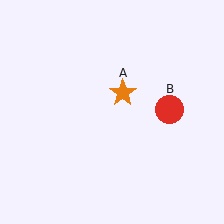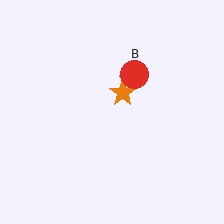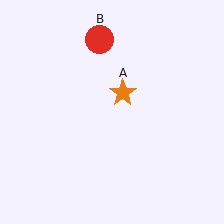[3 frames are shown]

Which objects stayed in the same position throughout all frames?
Orange star (object A) remained stationary.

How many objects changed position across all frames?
1 object changed position: red circle (object B).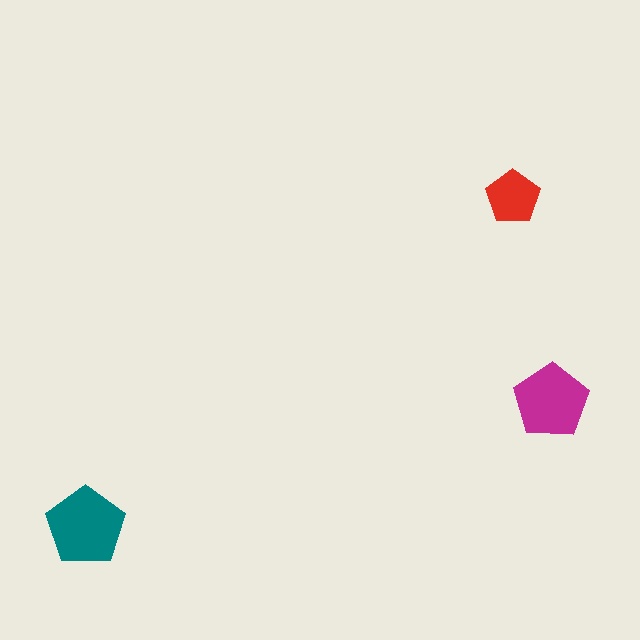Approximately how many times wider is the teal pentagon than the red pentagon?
About 1.5 times wider.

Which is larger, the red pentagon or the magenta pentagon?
The magenta one.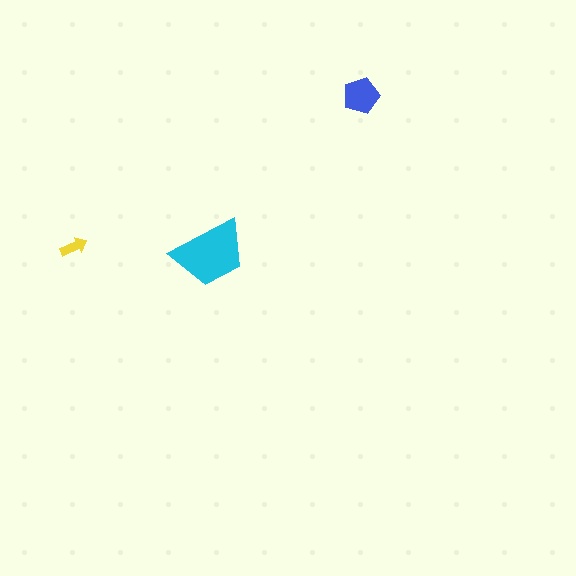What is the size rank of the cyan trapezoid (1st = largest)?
1st.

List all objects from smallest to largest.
The yellow arrow, the blue pentagon, the cyan trapezoid.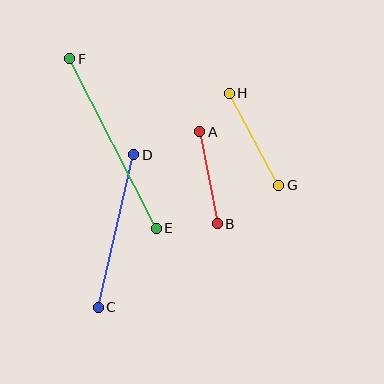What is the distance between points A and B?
The distance is approximately 94 pixels.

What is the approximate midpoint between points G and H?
The midpoint is at approximately (254, 139) pixels.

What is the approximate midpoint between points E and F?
The midpoint is at approximately (113, 143) pixels.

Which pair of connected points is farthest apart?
Points E and F are farthest apart.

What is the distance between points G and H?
The distance is approximately 104 pixels.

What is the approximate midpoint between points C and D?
The midpoint is at approximately (116, 231) pixels.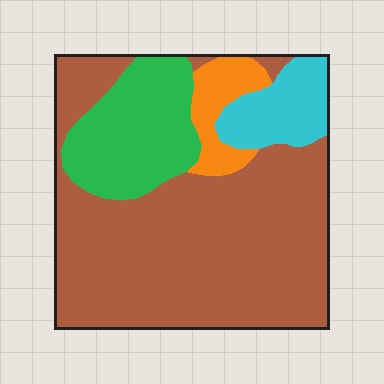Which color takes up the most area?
Brown, at roughly 65%.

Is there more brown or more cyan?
Brown.